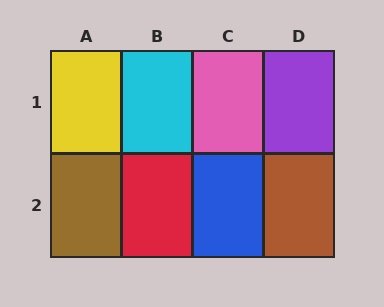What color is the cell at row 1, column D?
Purple.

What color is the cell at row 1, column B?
Cyan.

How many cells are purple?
1 cell is purple.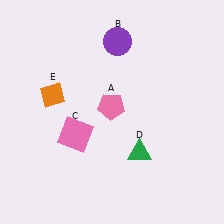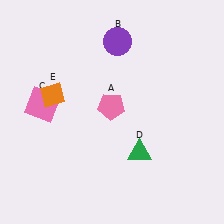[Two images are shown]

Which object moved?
The pink square (C) moved left.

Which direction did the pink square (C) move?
The pink square (C) moved left.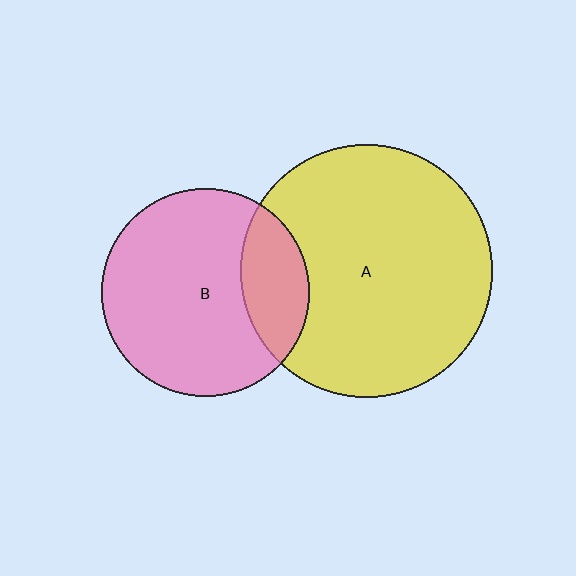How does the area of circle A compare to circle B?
Approximately 1.5 times.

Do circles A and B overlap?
Yes.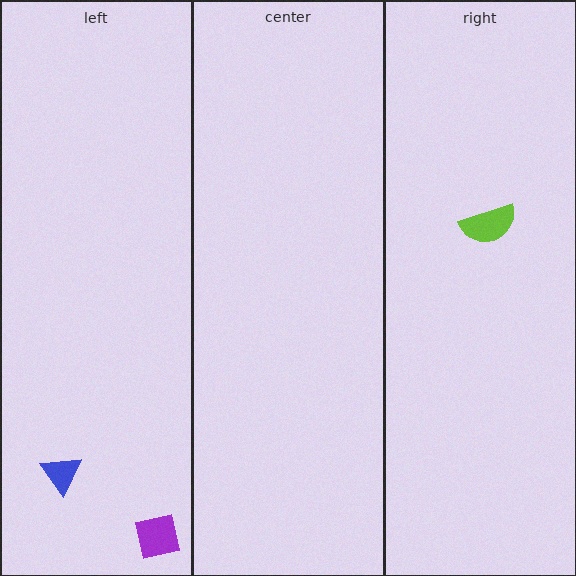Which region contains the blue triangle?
The left region.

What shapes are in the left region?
The blue triangle, the purple square.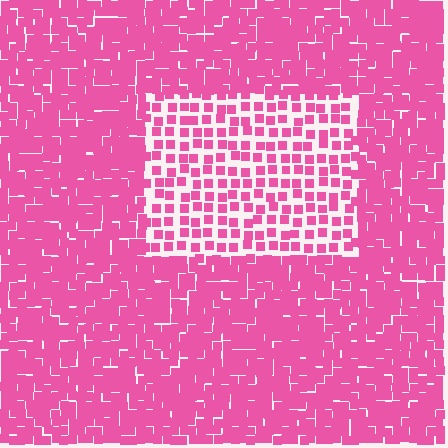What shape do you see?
I see a rectangle.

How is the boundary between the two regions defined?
The boundary is defined by a change in element density (approximately 2.2x ratio). All elements are the same color, size, and shape.